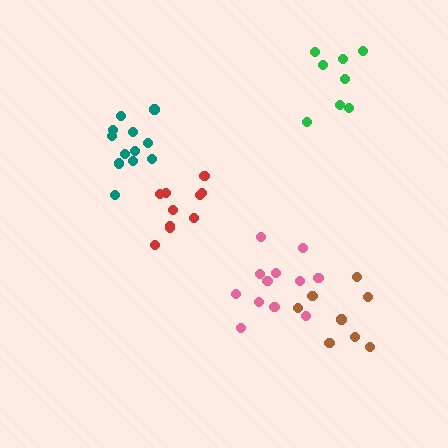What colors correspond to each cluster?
The clusters are colored: brown, pink, green, red, teal.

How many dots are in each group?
Group 1: 8 dots, Group 2: 12 dots, Group 3: 8 dots, Group 4: 10 dots, Group 5: 12 dots (50 total).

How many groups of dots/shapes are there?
There are 5 groups.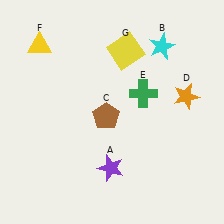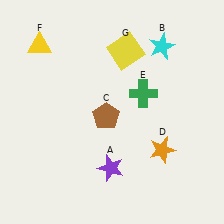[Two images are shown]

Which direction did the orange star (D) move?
The orange star (D) moved down.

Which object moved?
The orange star (D) moved down.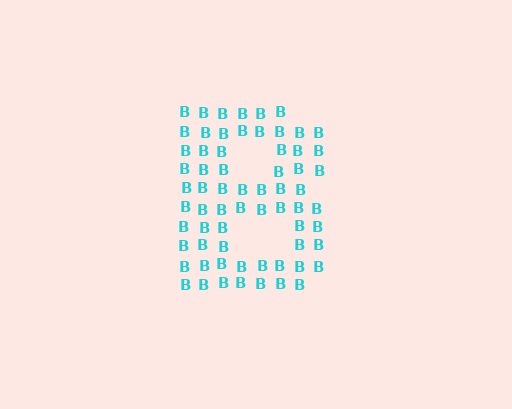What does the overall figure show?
The overall figure shows the letter B.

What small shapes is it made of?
It is made of small letter B's.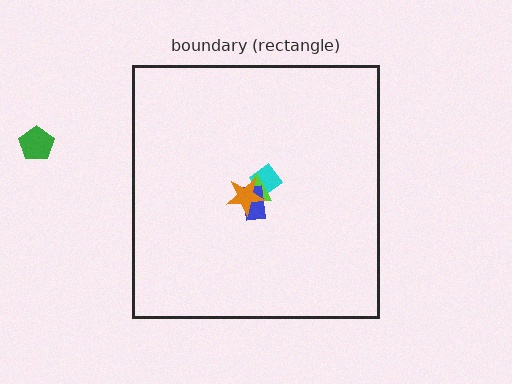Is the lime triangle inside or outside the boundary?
Inside.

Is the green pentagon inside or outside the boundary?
Outside.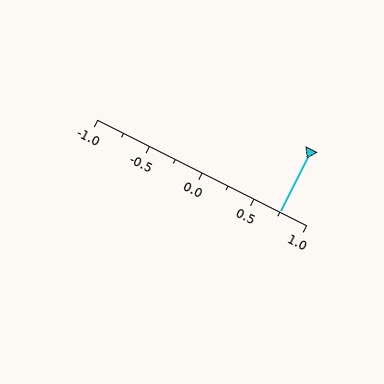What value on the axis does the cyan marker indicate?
The marker indicates approximately 0.75.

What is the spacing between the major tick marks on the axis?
The major ticks are spaced 0.5 apart.